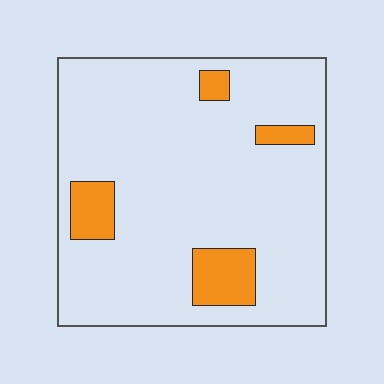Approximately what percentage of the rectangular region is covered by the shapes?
Approximately 10%.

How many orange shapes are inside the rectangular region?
4.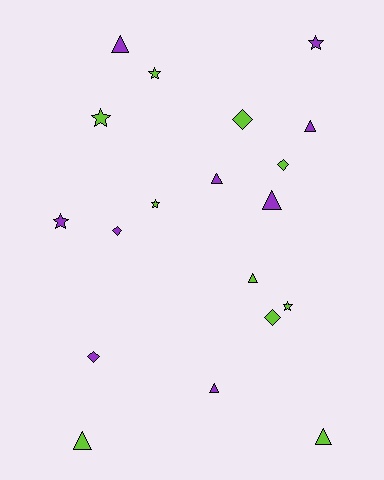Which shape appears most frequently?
Triangle, with 8 objects.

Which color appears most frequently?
Lime, with 10 objects.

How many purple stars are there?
There are 2 purple stars.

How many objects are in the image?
There are 19 objects.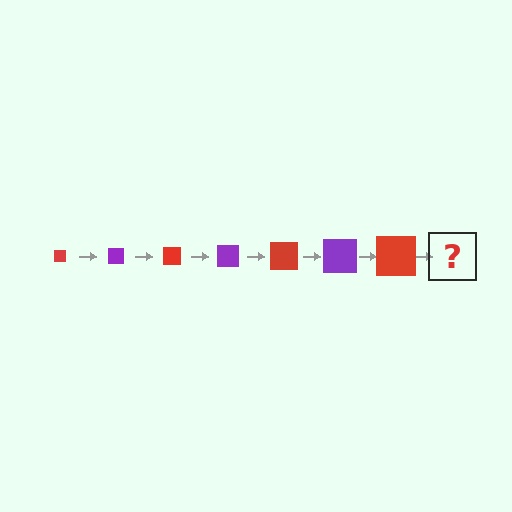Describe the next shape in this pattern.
It should be a purple square, larger than the previous one.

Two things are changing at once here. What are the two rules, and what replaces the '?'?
The two rules are that the square grows larger each step and the color cycles through red and purple. The '?' should be a purple square, larger than the previous one.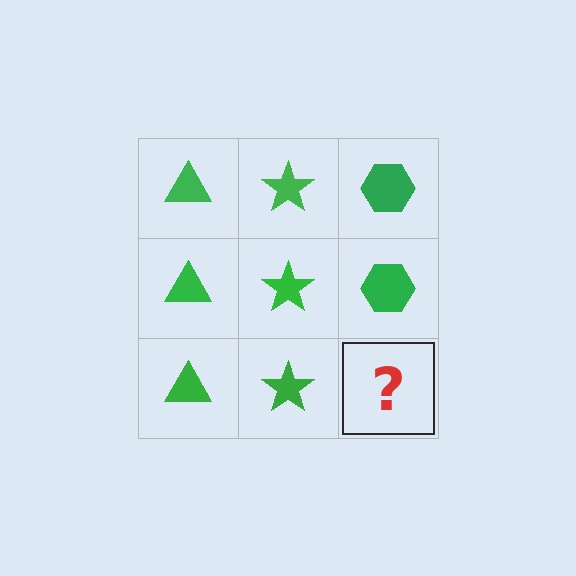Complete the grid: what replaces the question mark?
The question mark should be replaced with a green hexagon.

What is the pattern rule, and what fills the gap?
The rule is that each column has a consistent shape. The gap should be filled with a green hexagon.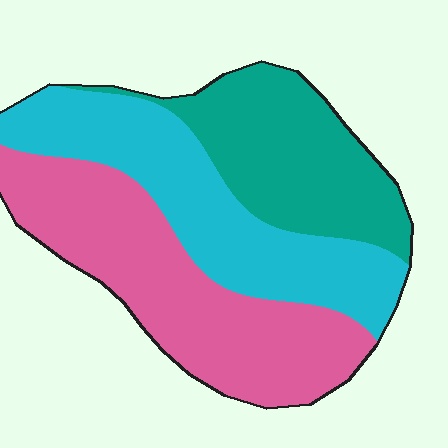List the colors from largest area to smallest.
From largest to smallest: pink, cyan, teal.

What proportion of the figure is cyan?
Cyan takes up between a third and a half of the figure.